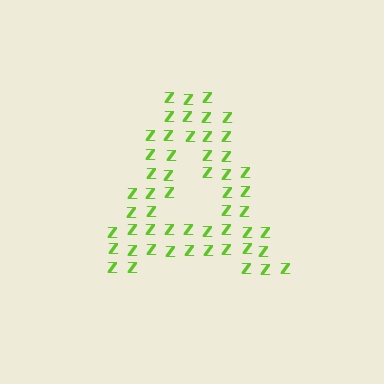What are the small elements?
The small elements are letter Z's.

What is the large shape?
The large shape is the letter A.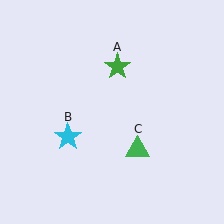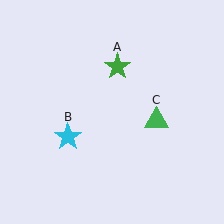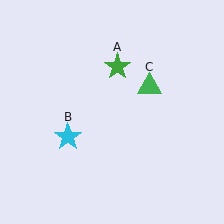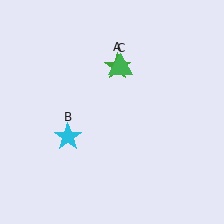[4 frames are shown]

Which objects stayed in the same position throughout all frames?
Green star (object A) and cyan star (object B) remained stationary.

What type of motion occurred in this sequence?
The green triangle (object C) rotated counterclockwise around the center of the scene.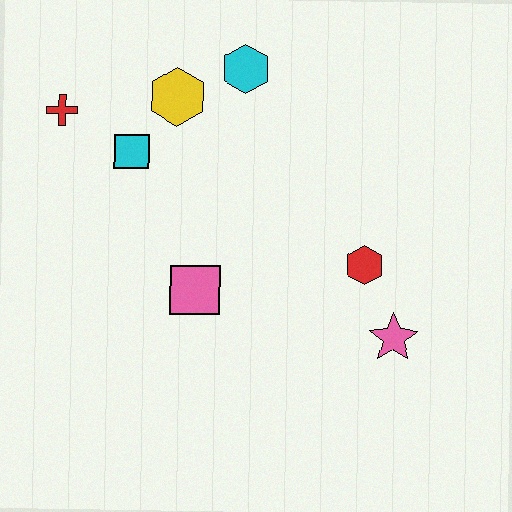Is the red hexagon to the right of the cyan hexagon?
Yes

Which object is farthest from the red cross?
The pink star is farthest from the red cross.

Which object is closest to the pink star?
The red hexagon is closest to the pink star.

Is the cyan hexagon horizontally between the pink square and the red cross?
No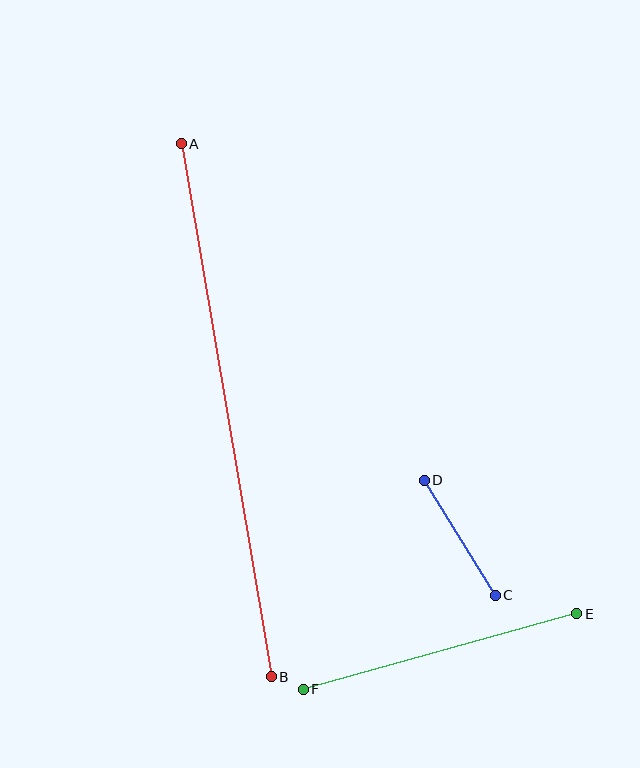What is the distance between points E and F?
The distance is approximately 284 pixels.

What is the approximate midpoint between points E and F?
The midpoint is at approximately (440, 652) pixels.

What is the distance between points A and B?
The distance is approximately 540 pixels.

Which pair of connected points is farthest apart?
Points A and B are farthest apart.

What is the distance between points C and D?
The distance is approximately 135 pixels.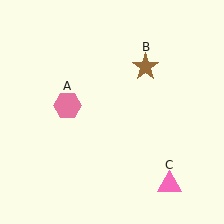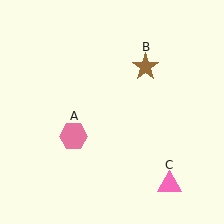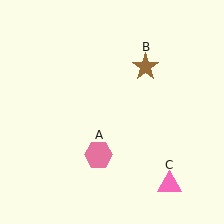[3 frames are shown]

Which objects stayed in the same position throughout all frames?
Brown star (object B) and pink triangle (object C) remained stationary.